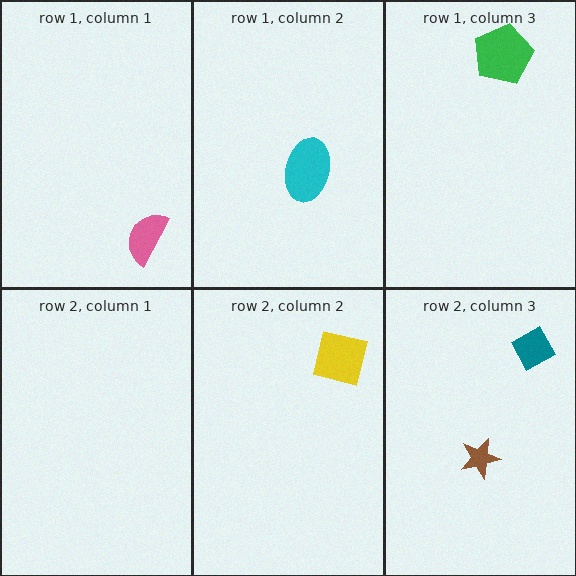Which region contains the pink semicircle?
The row 1, column 1 region.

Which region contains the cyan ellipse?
The row 1, column 2 region.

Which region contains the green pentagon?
The row 1, column 3 region.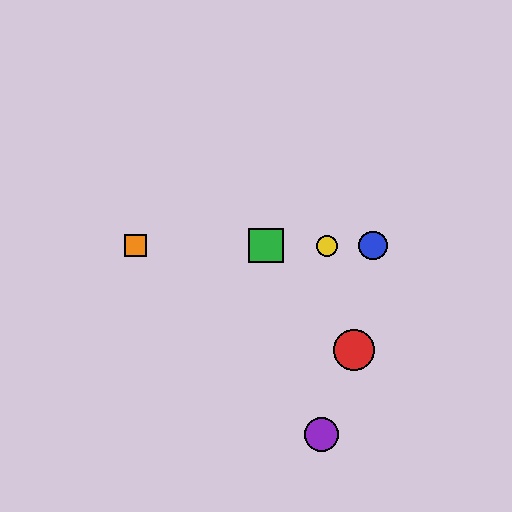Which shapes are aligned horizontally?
The blue circle, the green square, the yellow circle, the orange square are aligned horizontally.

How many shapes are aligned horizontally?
4 shapes (the blue circle, the green square, the yellow circle, the orange square) are aligned horizontally.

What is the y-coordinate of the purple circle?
The purple circle is at y≈435.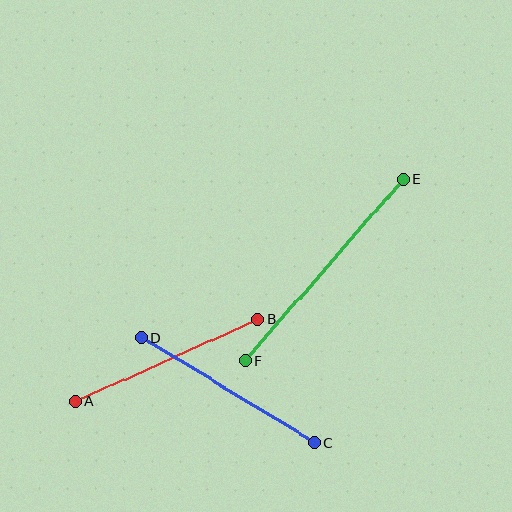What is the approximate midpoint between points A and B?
The midpoint is at approximately (167, 360) pixels.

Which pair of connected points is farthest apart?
Points E and F are farthest apart.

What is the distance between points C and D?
The distance is approximately 202 pixels.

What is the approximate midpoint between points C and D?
The midpoint is at approximately (228, 390) pixels.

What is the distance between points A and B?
The distance is approximately 200 pixels.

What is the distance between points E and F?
The distance is approximately 241 pixels.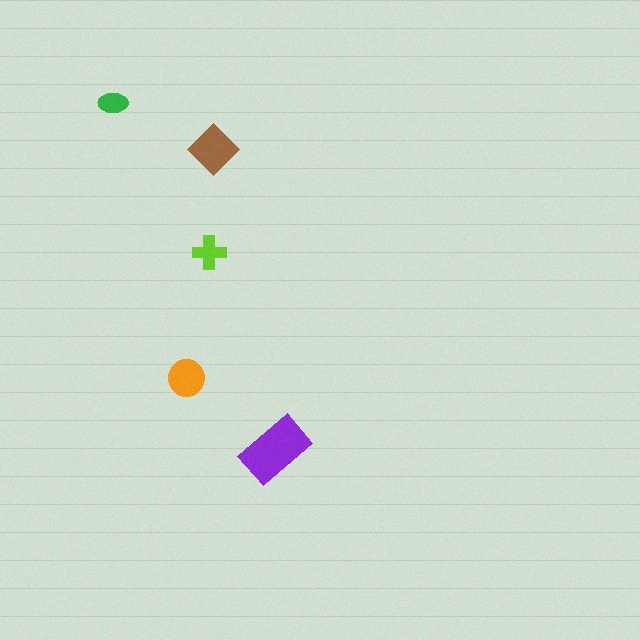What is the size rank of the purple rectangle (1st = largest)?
1st.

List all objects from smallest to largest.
The green ellipse, the lime cross, the orange circle, the brown diamond, the purple rectangle.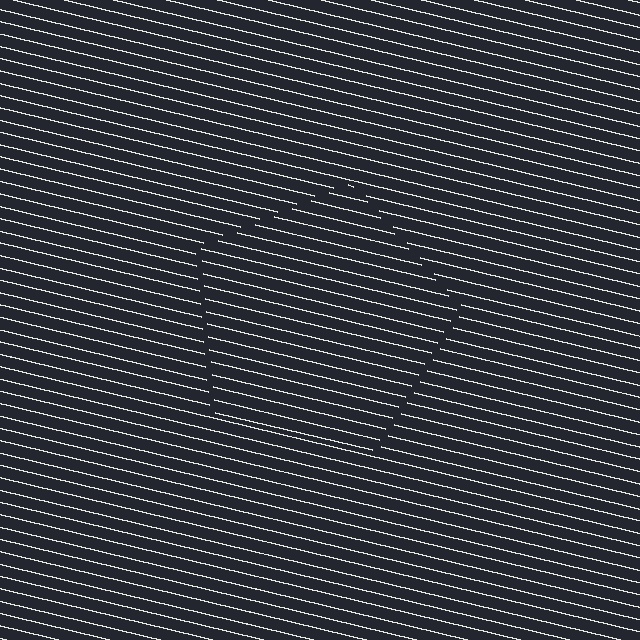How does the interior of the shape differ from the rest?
The interior of the shape contains the same grating, shifted by half a period — the contour is defined by the phase discontinuity where line-ends from the inner and outer gratings abut.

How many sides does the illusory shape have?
5 sides — the line-ends trace a pentagon.